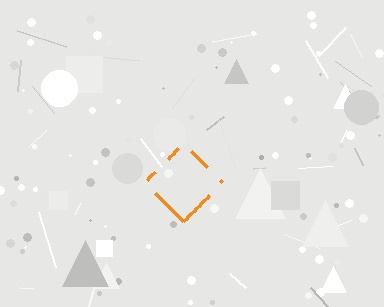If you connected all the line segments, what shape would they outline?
They would outline a diamond.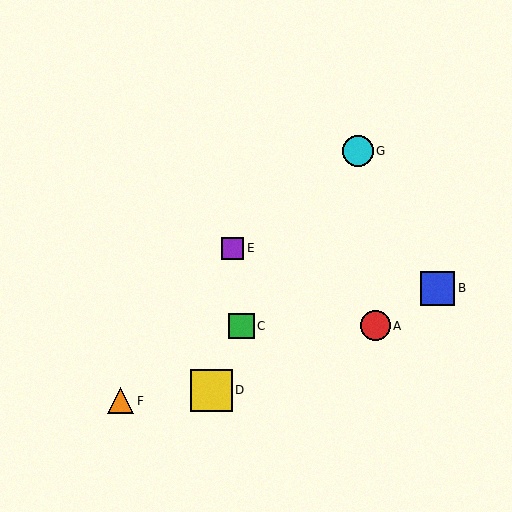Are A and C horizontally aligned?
Yes, both are at y≈326.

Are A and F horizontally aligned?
No, A is at y≈326 and F is at y≈401.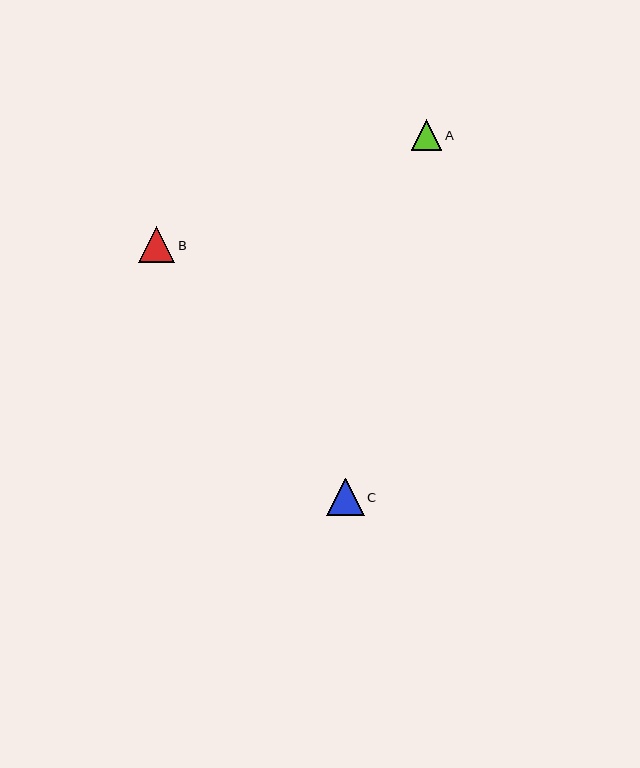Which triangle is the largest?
Triangle C is the largest with a size of approximately 38 pixels.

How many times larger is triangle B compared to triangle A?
Triangle B is approximately 1.2 times the size of triangle A.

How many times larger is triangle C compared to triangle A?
Triangle C is approximately 1.2 times the size of triangle A.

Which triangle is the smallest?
Triangle A is the smallest with a size of approximately 30 pixels.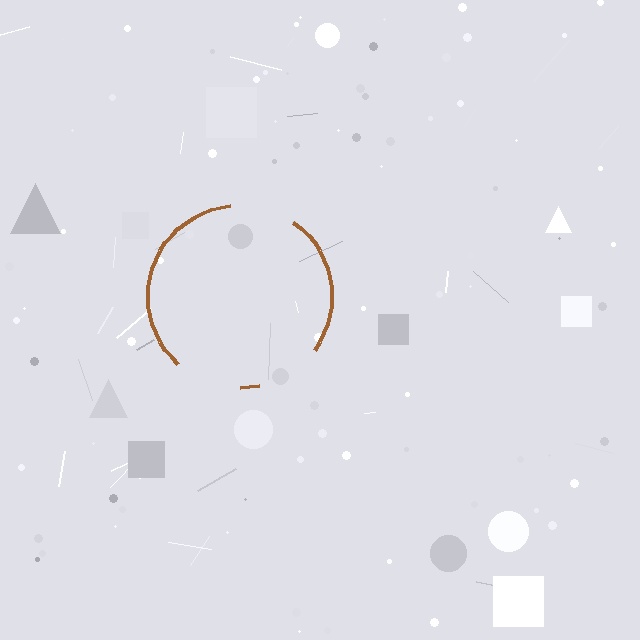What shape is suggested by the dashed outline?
The dashed outline suggests a circle.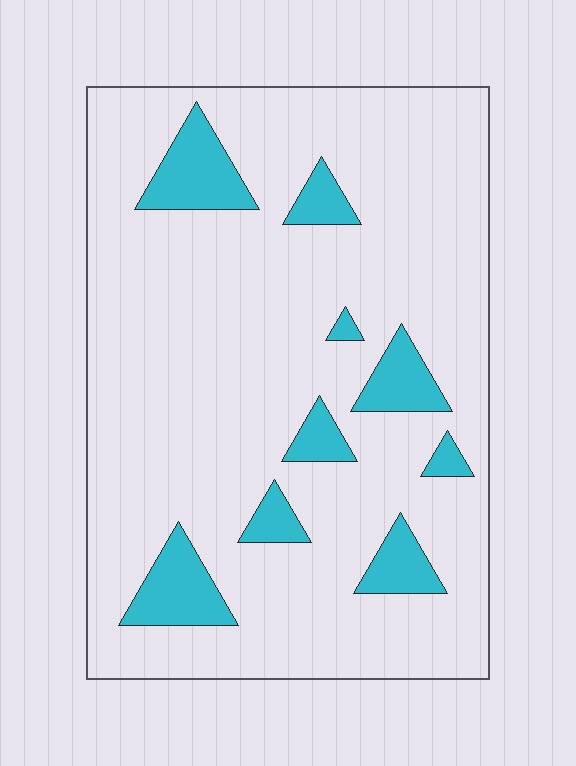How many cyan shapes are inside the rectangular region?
9.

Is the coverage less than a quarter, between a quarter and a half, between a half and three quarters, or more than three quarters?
Less than a quarter.